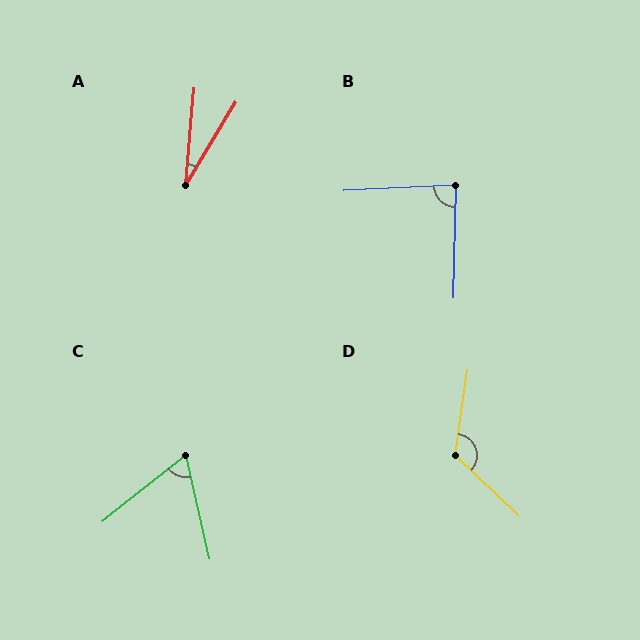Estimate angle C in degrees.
Approximately 64 degrees.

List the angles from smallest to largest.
A (26°), C (64°), B (86°), D (125°).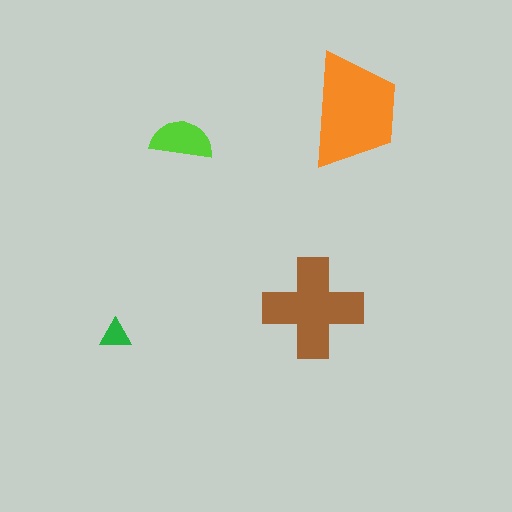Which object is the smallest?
The green triangle.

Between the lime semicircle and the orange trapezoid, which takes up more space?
The orange trapezoid.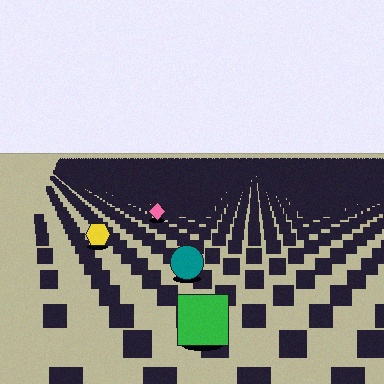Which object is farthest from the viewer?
The pink diamond is farthest from the viewer. It appears smaller and the ground texture around it is denser.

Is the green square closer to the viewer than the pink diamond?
Yes. The green square is closer — you can tell from the texture gradient: the ground texture is coarser near it.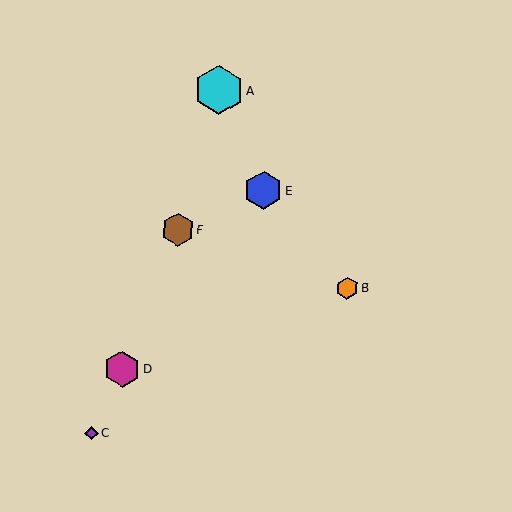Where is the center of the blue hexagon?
The center of the blue hexagon is at (263, 190).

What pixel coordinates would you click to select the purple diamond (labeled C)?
Click at (91, 433) to select the purple diamond C.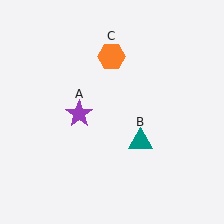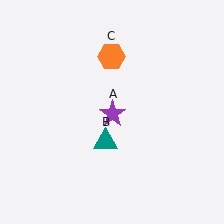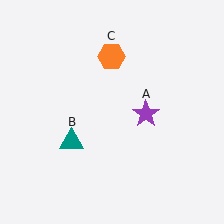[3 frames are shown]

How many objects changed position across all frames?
2 objects changed position: purple star (object A), teal triangle (object B).